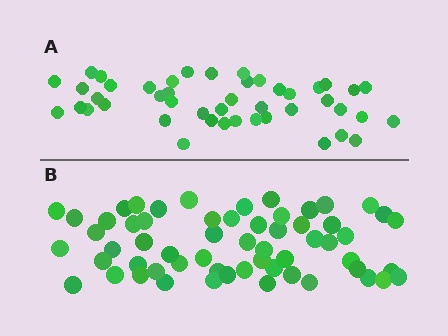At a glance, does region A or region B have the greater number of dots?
Region B (the bottom region) has more dots.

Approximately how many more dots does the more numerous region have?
Region B has approximately 15 more dots than region A.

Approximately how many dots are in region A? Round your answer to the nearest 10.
About 40 dots. (The exact count is 45, which rounds to 40.)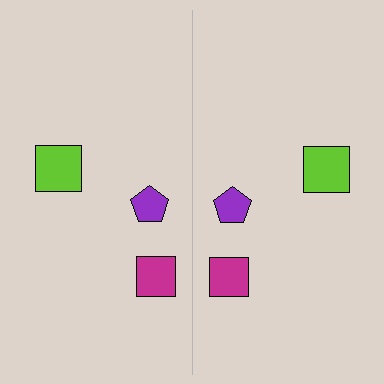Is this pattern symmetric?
Yes, this pattern has bilateral (reflection) symmetry.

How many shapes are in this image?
There are 6 shapes in this image.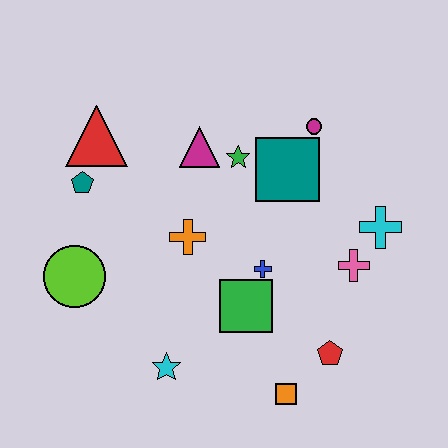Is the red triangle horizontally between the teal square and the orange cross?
No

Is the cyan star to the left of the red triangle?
No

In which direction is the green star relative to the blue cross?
The green star is above the blue cross.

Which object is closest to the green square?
The blue cross is closest to the green square.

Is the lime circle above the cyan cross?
No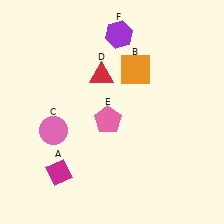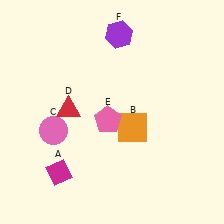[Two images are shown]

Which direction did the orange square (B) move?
The orange square (B) moved down.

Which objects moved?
The objects that moved are: the orange square (B), the red triangle (D).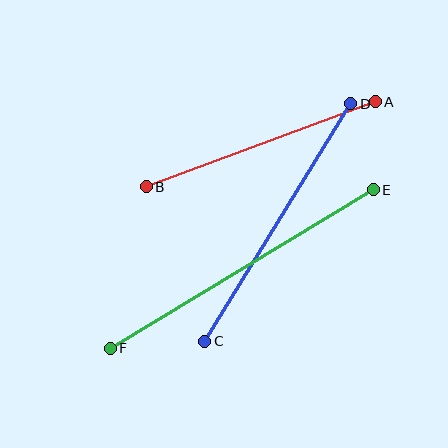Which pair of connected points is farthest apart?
Points E and F are farthest apart.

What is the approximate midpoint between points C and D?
The midpoint is at approximately (278, 223) pixels.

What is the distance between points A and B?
The distance is approximately 244 pixels.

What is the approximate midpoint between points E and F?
The midpoint is at approximately (242, 269) pixels.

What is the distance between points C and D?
The distance is approximately 279 pixels.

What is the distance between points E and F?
The distance is approximately 308 pixels.